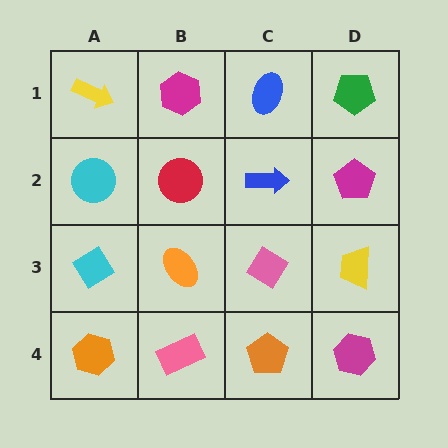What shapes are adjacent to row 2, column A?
A yellow arrow (row 1, column A), a cyan diamond (row 3, column A), a red circle (row 2, column B).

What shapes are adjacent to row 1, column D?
A magenta pentagon (row 2, column D), a blue ellipse (row 1, column C).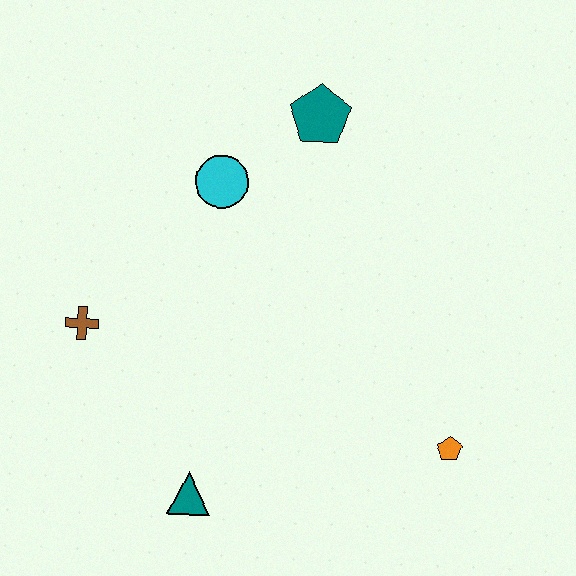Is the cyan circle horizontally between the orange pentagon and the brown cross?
Yes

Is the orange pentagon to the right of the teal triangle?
Yes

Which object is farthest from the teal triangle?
The teal pentagon is farthest from the teal triangle.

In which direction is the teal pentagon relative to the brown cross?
The teal pentagon is to the right of the brown cross.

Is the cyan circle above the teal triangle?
Yes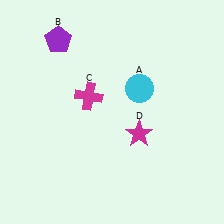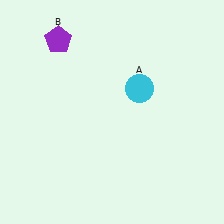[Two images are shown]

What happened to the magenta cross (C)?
The magenta cross (C) was removed in Image 2. It was in the top-left area of Image 1.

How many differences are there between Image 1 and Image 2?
There are 2 differences between the two images.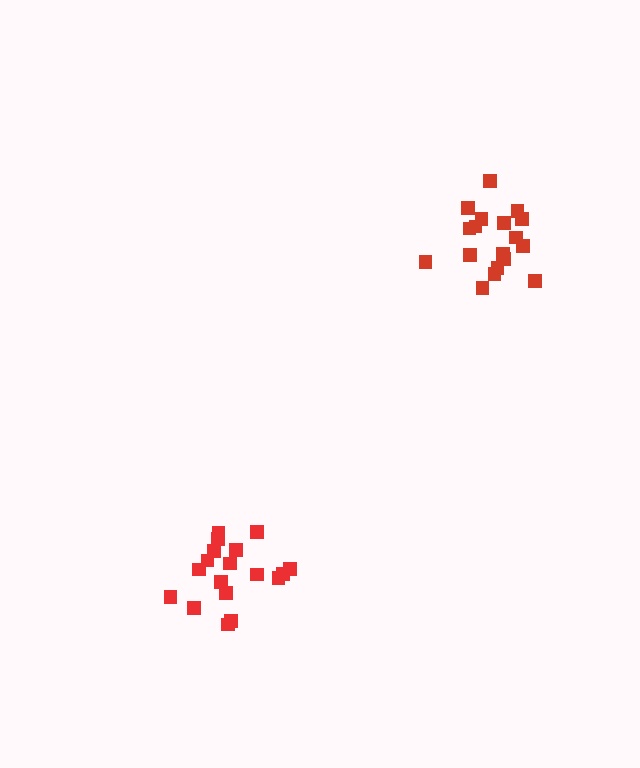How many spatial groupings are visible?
There are 2 spatial groupings.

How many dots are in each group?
Group 1: 18 dots, Group 2: 18 dots (36 total).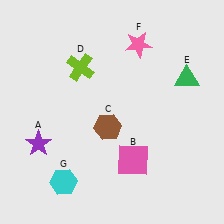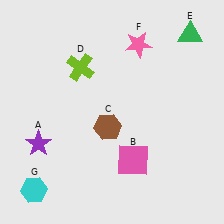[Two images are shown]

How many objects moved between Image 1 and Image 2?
2 objects moved between the two images.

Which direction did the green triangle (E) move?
The green triangle (E) moved up.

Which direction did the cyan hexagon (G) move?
The cyan hexagon (G) moved left.